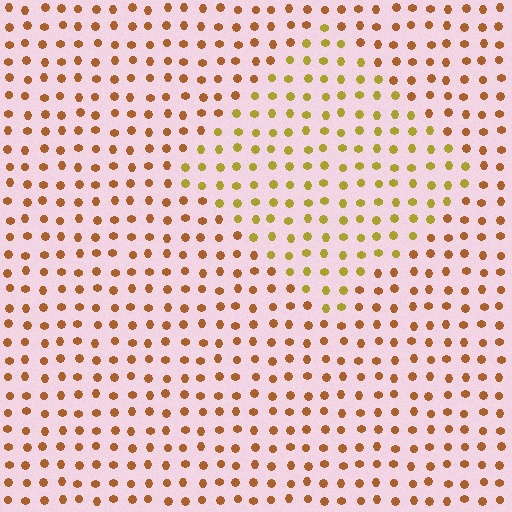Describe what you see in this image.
The image is filled with small brown elements in a uniform arrangement. A diamond-shaped region is visible where the elements are tinted to a slightly different hue, forming a subtle color boundary.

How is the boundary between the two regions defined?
The boundary is defined purely by a slight shift in hue (about 32 degrees). Spacing, size, and orientation are identical on both sides.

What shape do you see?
I see a diamond.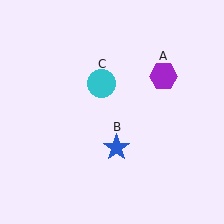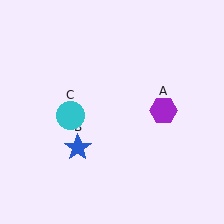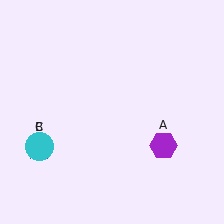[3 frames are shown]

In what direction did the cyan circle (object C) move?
The cyan circle (object C) moved down and to the left.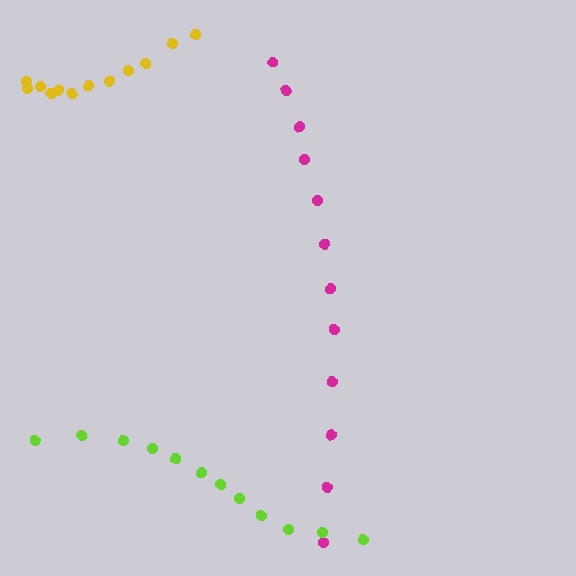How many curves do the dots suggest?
There are 3 distinct paths.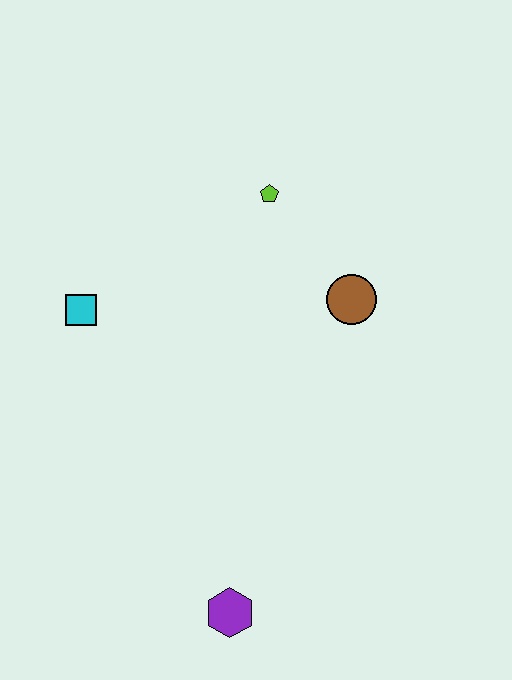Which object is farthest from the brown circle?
The purple hexagon is farthest from the brown circle.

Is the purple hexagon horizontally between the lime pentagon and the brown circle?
No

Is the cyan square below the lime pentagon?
Yes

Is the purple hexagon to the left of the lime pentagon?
Yes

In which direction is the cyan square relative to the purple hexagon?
The cyan square is above the purple hexagon.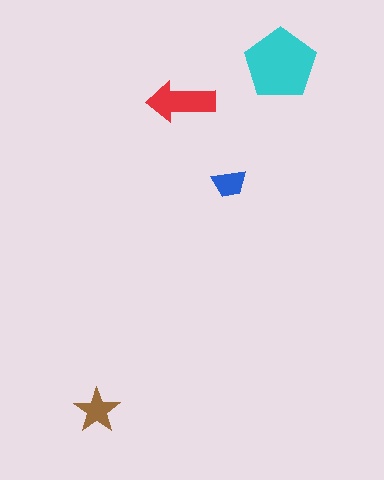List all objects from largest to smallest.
The cyan pentagon, the red arrow, the brown star, the blue trapezoid.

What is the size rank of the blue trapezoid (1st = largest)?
4th.